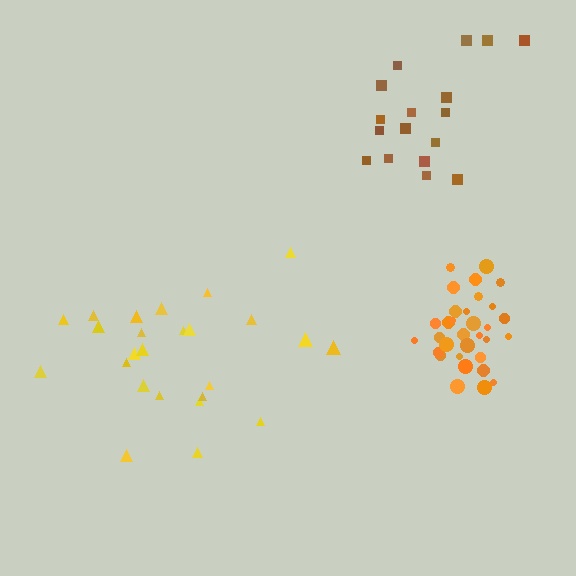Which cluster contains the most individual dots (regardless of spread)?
Orange (32).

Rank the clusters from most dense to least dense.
orange, brown, yellow.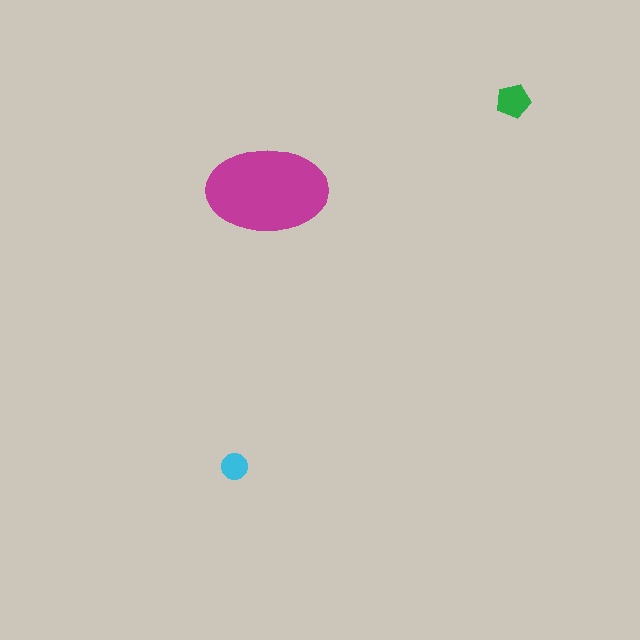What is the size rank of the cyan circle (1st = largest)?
3rd.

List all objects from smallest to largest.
The cyan circle, the green pentagon, the magenta ellipse.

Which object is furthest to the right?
The green pentagon is rightmost.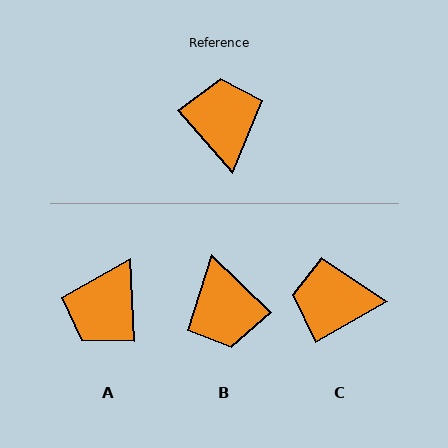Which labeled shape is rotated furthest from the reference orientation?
B, about 175 degrees away.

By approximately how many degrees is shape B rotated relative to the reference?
Approximately 175 degrees clockwise.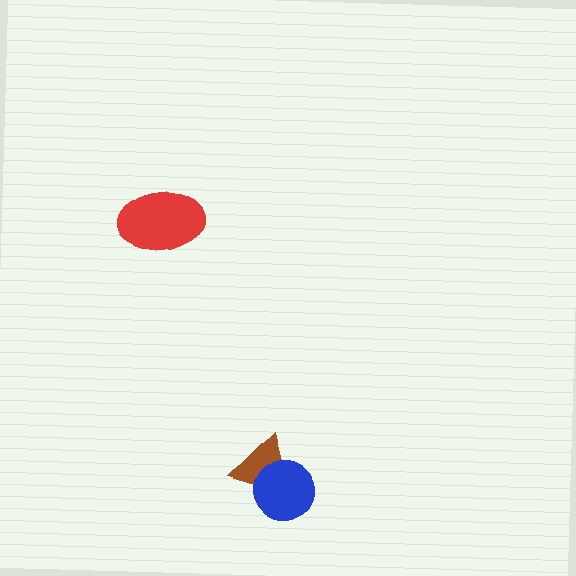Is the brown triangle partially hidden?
Yes, it is partially covered by another shape.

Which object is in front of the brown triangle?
The blue circle is in front of the brown triangle.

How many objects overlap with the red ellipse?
0 objects overlap with the red ellipse.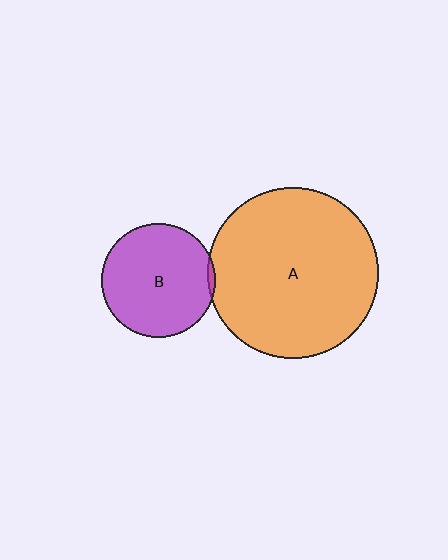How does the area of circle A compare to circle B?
Approximately 2.3 times.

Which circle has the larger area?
Circle A (orange).